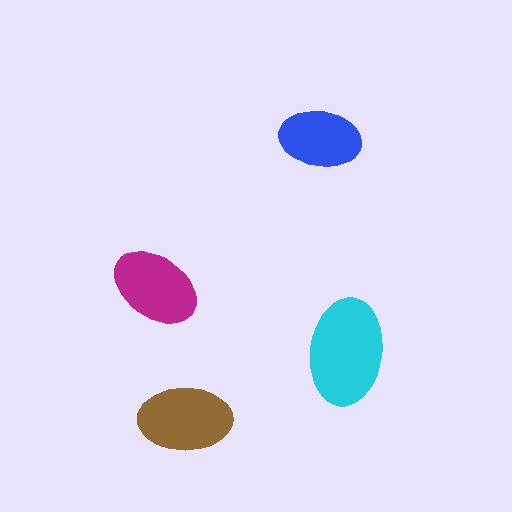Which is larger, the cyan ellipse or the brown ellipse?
The cyan one.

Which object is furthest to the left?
The magenta ellipse is leftmost.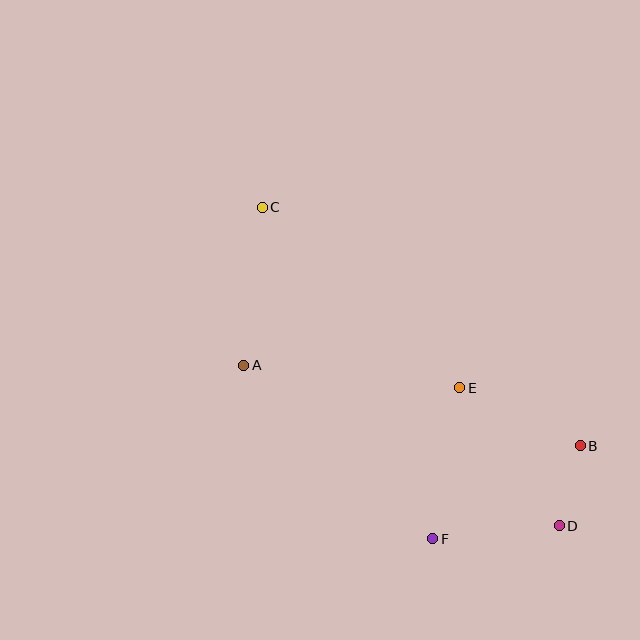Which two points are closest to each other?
Points B and D are closest to each other.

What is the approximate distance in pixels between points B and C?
The distance between B and C is approximately 398 pixels.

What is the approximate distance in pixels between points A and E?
The distance between A and E is approximately 217 pixels.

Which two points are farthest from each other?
Points C and D are farthest from each other.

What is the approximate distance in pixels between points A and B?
The distance between A and B is approximately 346 pixels.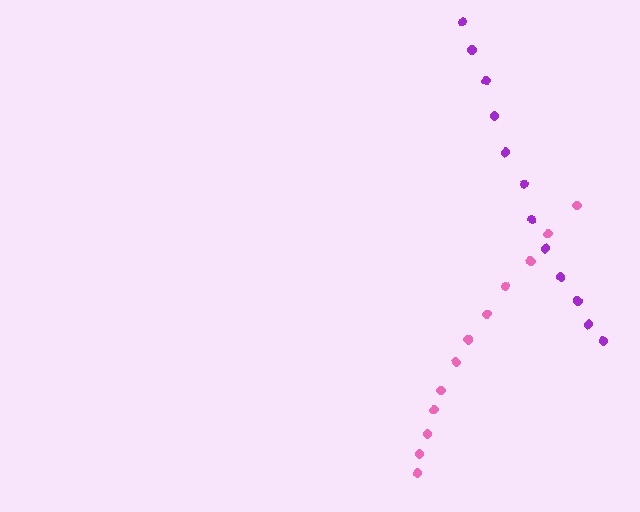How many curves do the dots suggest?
There are 2 distinct paths.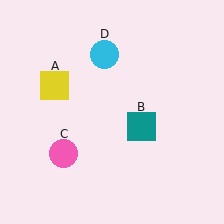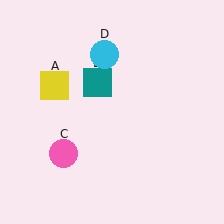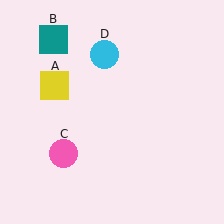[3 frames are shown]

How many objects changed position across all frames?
1 object changed position: teal square (object B).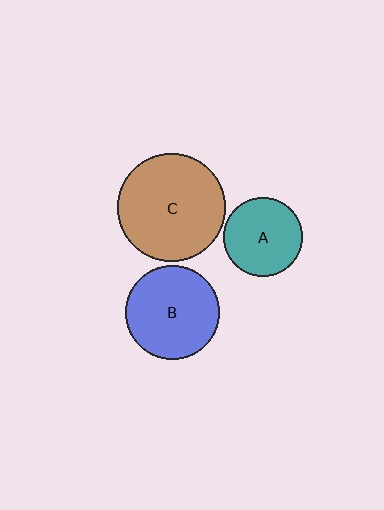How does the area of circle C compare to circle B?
Approximately 1.3 times.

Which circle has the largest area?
Circle C (brown).